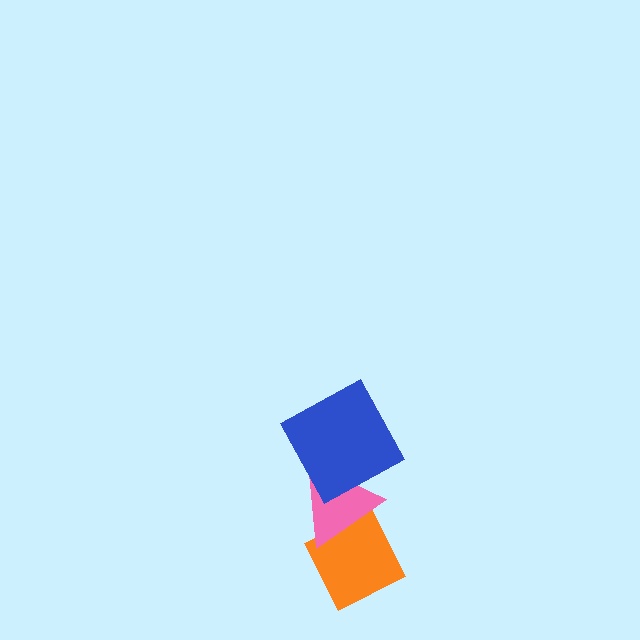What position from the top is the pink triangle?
The pink triangle is 2nd from the top.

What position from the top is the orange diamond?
The orange diamond is 3rd from the top.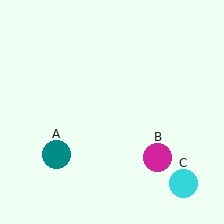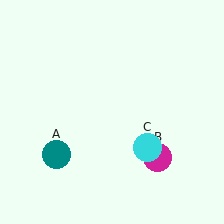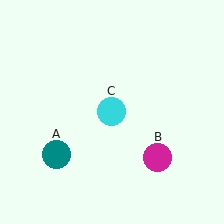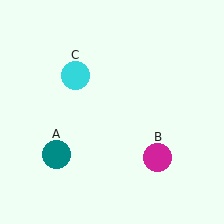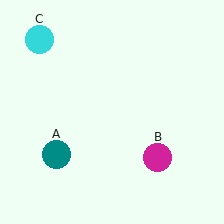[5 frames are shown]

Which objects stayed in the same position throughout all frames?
Teal circle (object A) and magenta circle (object B) remained stationary.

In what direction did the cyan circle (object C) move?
The cyan circle (object C) moved up and to the left.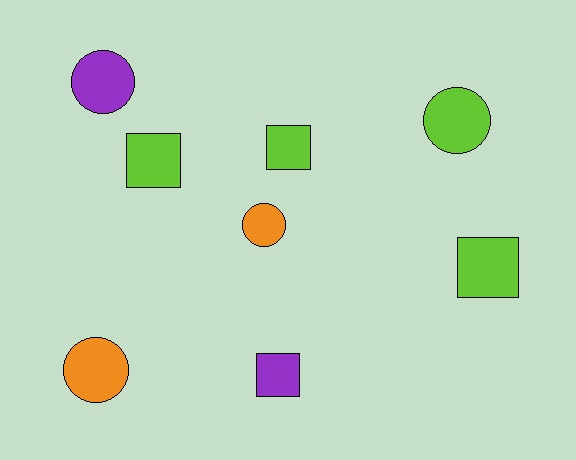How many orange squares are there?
There are no orange squares.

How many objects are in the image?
There are 8 objects.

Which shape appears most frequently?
Circle, with 4 objects.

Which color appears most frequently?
Lime, with 4 objects.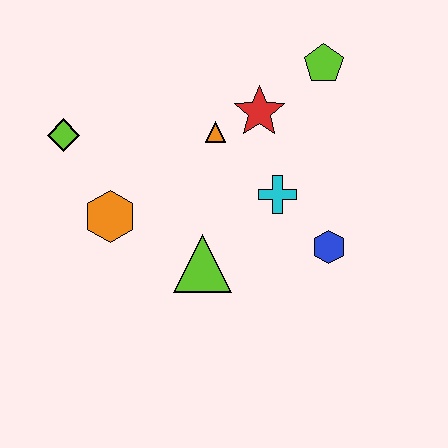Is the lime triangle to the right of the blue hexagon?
No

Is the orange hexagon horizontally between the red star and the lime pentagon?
No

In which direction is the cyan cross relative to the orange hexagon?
The cyan cross is to the right of the orange hexagon.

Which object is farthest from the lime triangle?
The lime pentagon is farthest from the lime triangle.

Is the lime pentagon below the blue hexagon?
No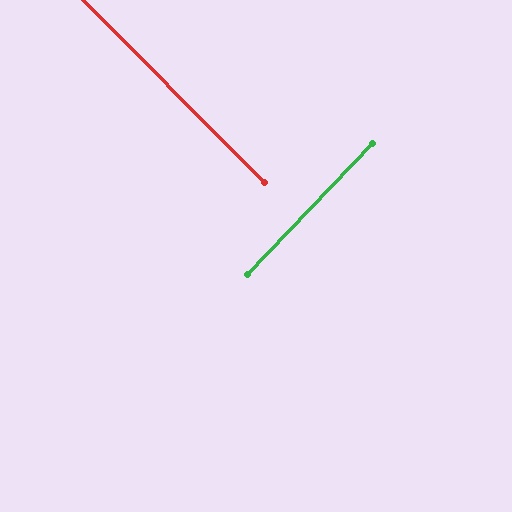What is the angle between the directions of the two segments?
Approximately 88 degrees.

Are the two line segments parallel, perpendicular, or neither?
Perpendicular — they meet at approximately 88°.